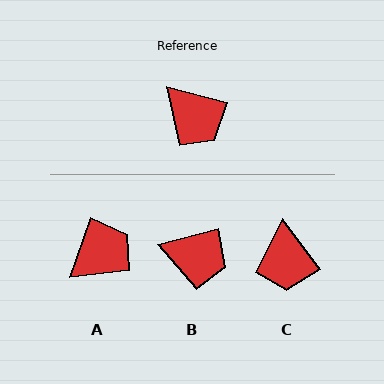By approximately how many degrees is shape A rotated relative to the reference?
Approximately 84 degrees counter-clockwise.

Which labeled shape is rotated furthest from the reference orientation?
A, about 84 degrees away.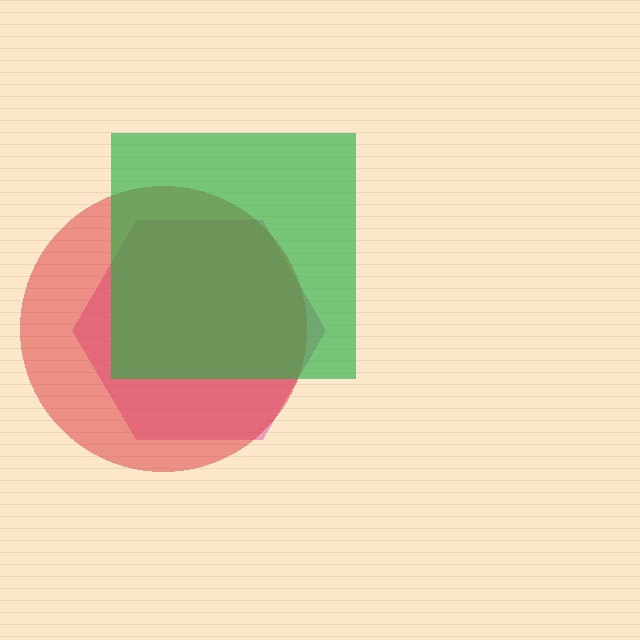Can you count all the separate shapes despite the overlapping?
Yes, there are 3 separate shapes.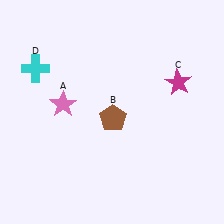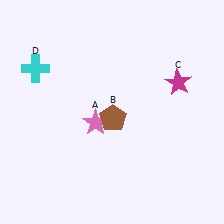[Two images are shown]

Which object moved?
The pink star (A) moved right.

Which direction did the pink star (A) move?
The pink star (A) moved right.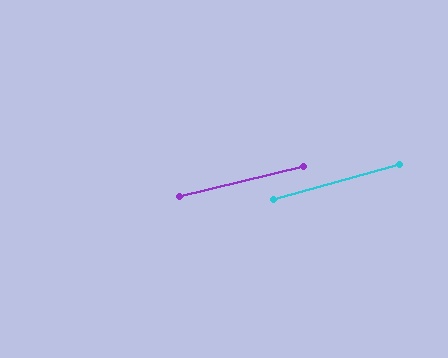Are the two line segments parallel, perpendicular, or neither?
Parallel — their directions differ by only 1.8°.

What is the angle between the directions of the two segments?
Approximately 2 degrees.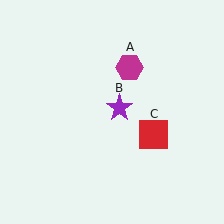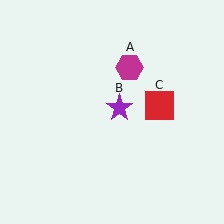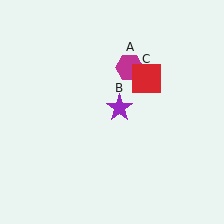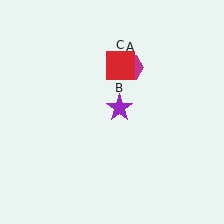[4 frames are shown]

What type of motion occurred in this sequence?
The red square (object C) rotated counterclockwise around the center of the scene.